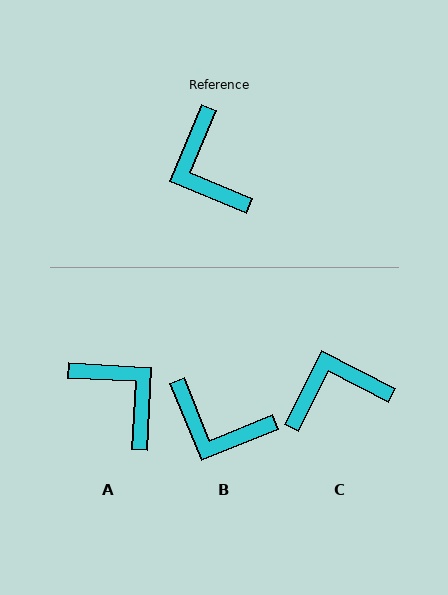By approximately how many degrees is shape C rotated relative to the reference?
Approximately 95 degrees clockwise.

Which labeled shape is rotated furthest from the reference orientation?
A, about 160 degrees away.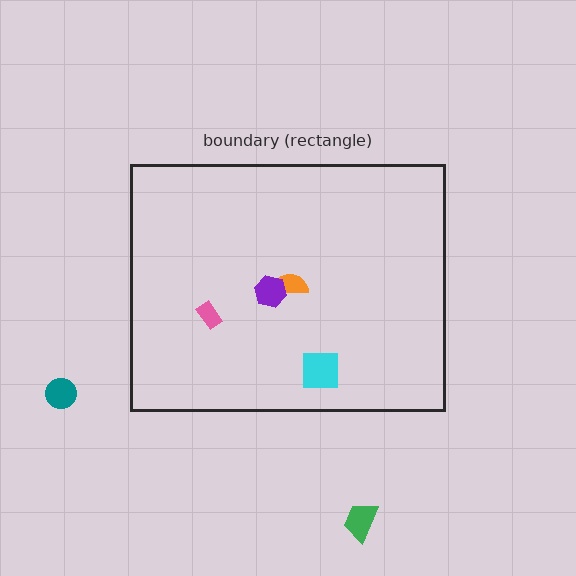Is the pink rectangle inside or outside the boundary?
Inside.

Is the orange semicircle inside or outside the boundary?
Inside.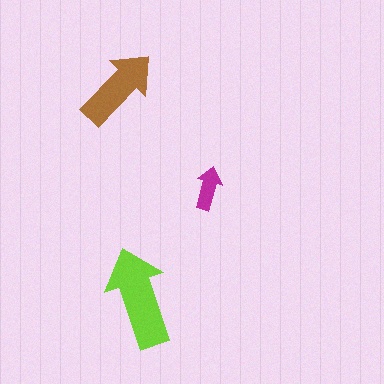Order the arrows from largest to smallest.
the lime one, the brown one, the magenta one.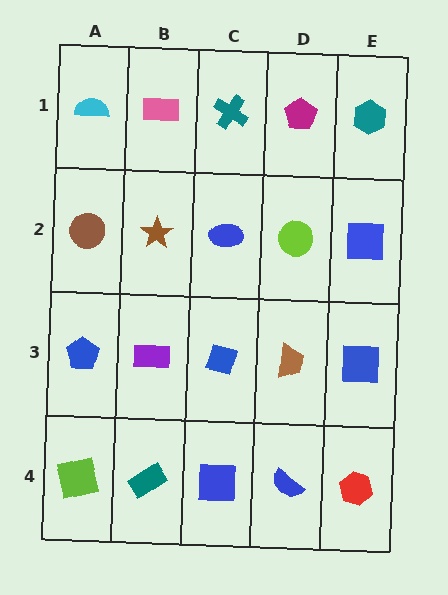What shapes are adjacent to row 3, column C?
A blue ellipse (row 2, column C), a blue square (row 4, column C), a purple rectangle (row 3, column B), a brown trapezoid (row 3, column D).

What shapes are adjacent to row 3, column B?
A brown star (row 2, column B), a teal rectangle (row 4, column B), a blue pentagon (row 3, column A), a blue diamond (row 3, column C).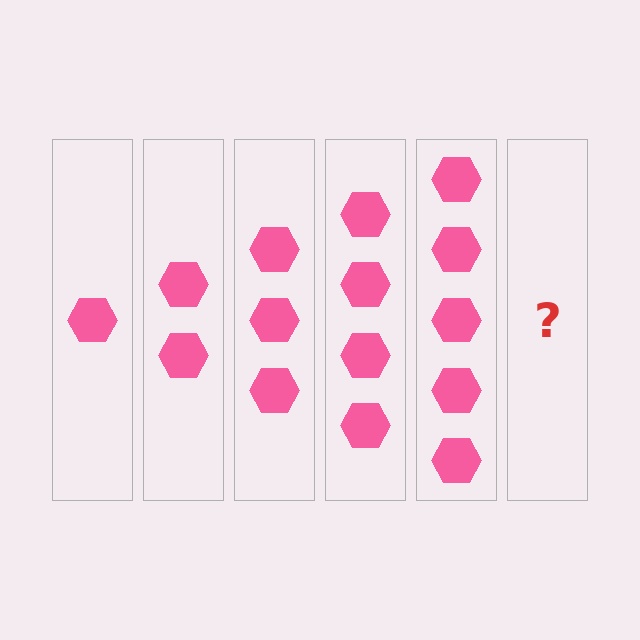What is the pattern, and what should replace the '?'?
The pattern is that each step adds one more hexagon. The '?' should be 6 hexagons.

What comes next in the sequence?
The next element should be 6 hexagons.